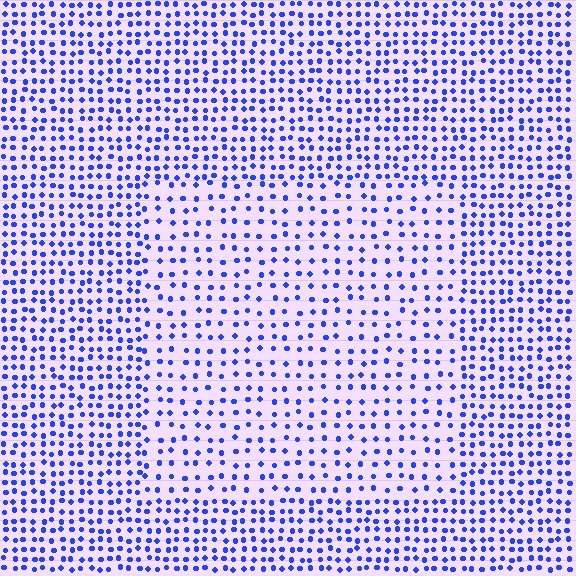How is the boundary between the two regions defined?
The boundary is defined by a change in element density (approximately 1.8x ratio). All elements are the same color, size, and shape.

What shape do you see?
I see a rectangle.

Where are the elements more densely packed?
The elements are more densely packed outside the rectangle boundary.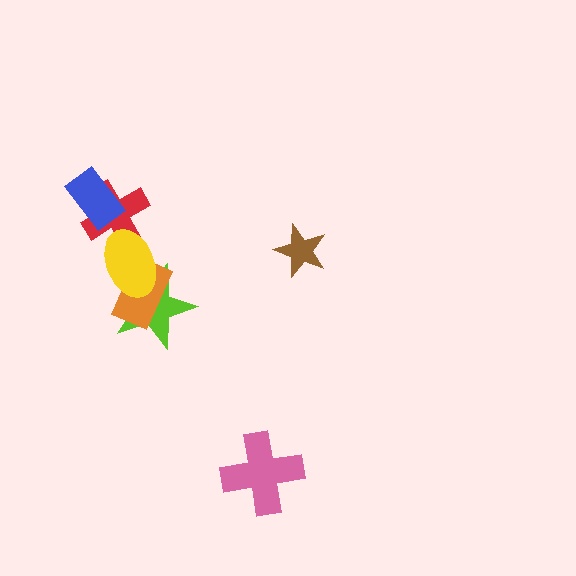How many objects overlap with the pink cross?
0 objects overlap with the pink cross.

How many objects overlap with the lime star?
2 objects overlap with the lime star.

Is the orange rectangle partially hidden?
Yes, it is partially covered by another shape.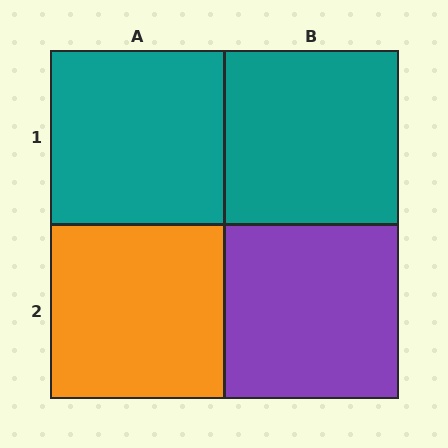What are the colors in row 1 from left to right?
Teal, teal.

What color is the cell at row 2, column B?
Purple.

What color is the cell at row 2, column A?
Orange.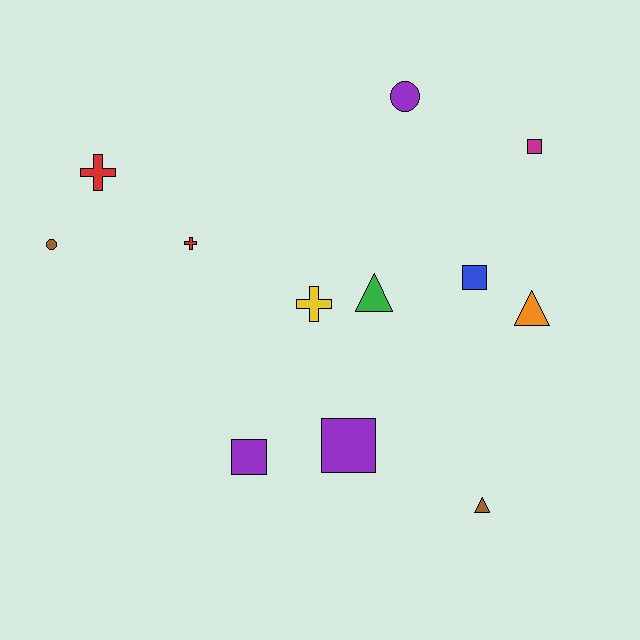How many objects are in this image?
There are 12 objects.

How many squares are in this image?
There are 4 squares.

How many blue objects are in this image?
There is 1 blue object.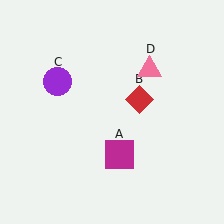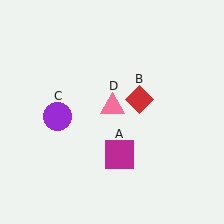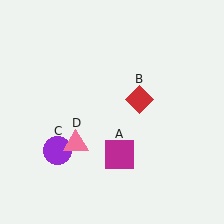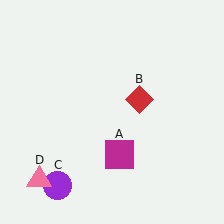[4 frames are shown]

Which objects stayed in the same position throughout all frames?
Magenta square (object A) and red diamond (object B) remained stationary.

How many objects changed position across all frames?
2 objects changed position: purple circle (object C), pink triangle (object D).